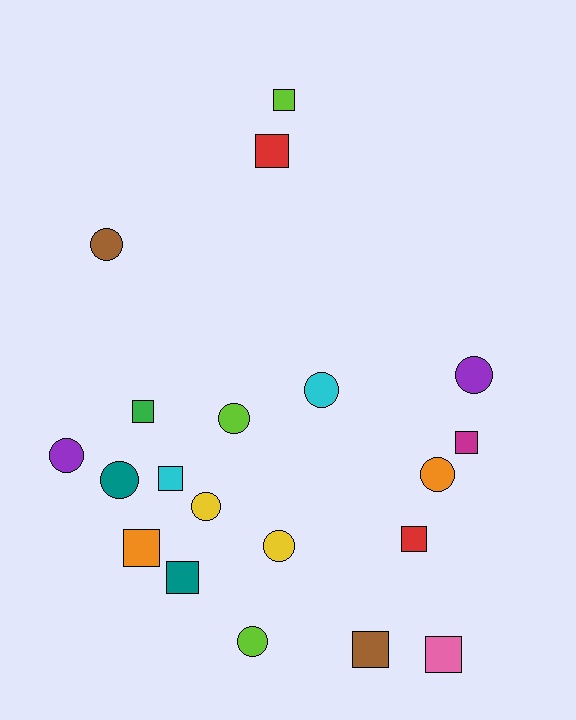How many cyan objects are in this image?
There are 2 cyan objects.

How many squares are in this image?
There are 10 squares.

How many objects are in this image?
There are 20 objects.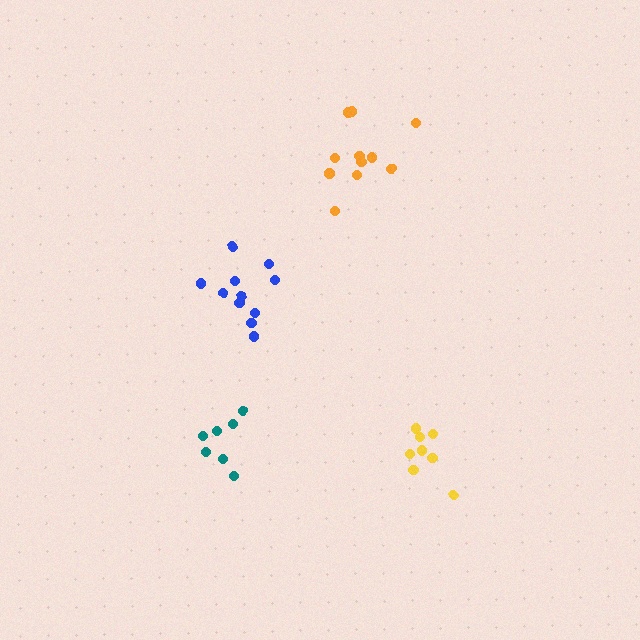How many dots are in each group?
Group 1: 8 dots, Group 2: 11 dots, Group 3: 7 dots, Group 4: 11 dots (37 total).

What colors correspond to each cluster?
The clusters are colored: yellow, blue, teal, orange.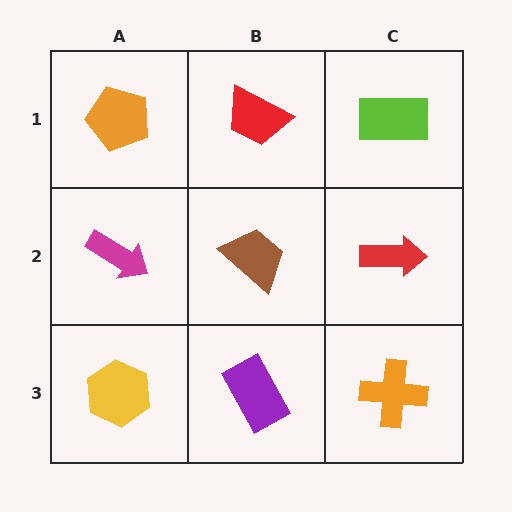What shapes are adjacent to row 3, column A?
A magenta arrow (row 2, column A), a purple rectangle (row 3, column B).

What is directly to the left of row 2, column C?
A brown trapezoid.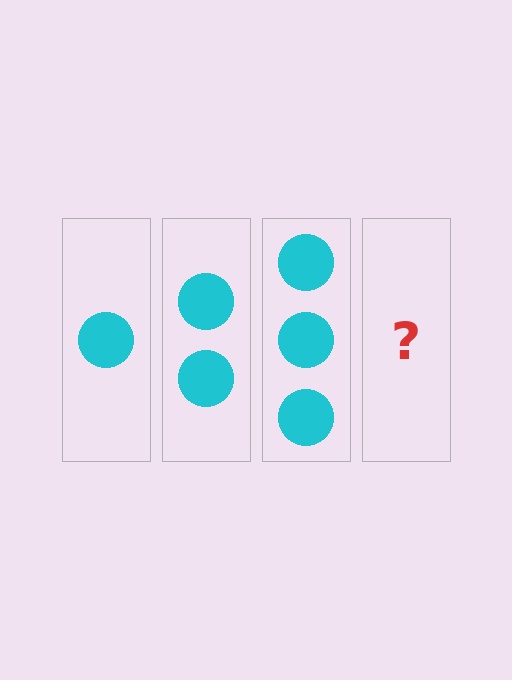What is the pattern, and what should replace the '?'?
The pattern is that each step adds one more circle. The '?' should be 4 circles.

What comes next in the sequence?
The next element should be 4 circles.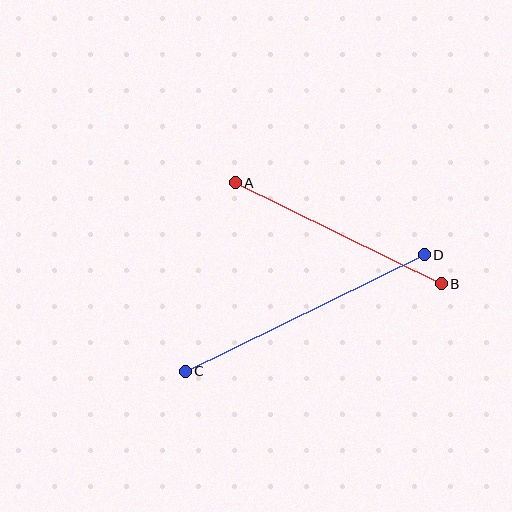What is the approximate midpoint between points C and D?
The midpoint is at approximately (305, 313) pixels.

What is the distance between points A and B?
The distance is approximately 229 pixels.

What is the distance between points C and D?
The distance is approximately 266 pixels.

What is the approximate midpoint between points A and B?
The midpoint is at approximately (338, 233) pixels.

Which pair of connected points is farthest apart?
Points C and D are farthest apart.